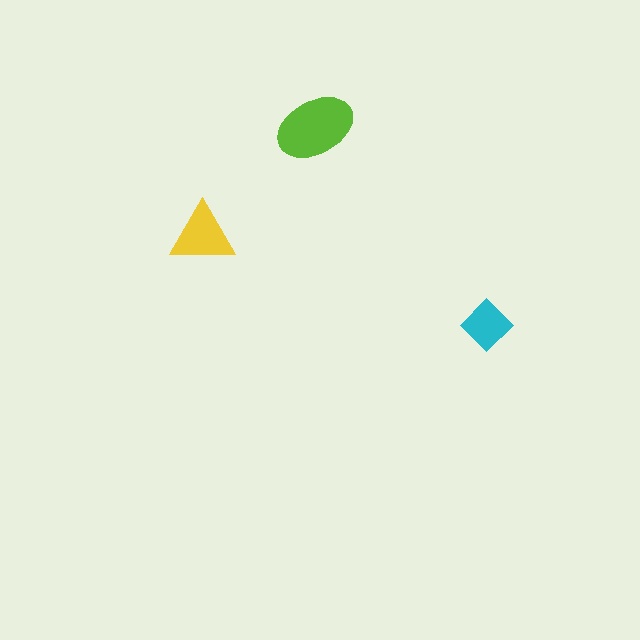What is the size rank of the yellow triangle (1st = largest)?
2nd.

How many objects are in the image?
There are 3 objects in the image.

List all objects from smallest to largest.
The cyan diamond, the yellow triangle, the lime ellipse.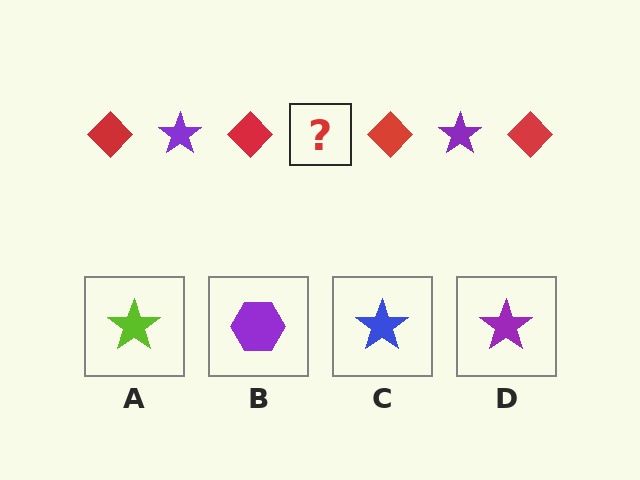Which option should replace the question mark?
Option D.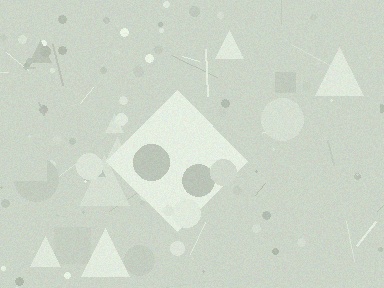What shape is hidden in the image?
A diamond is hidden in the image.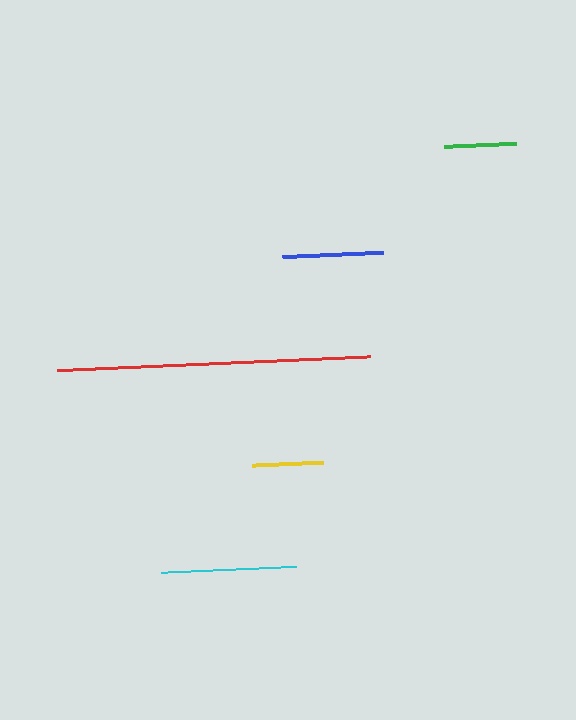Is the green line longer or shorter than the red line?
The red line is longer than the green line.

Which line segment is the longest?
The red line is the longest at approximately 313 pixels.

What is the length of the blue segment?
The blue segment is approximately 101 pixels long.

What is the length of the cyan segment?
The cyan segment is approximately 135 pixels long.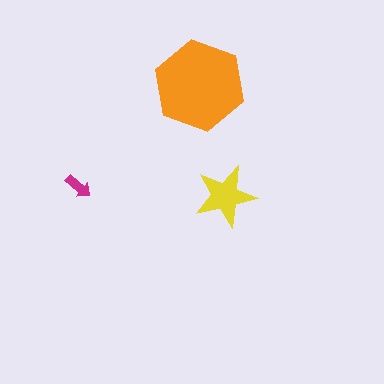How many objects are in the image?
There are 3 objects in the image.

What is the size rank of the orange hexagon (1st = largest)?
1st.